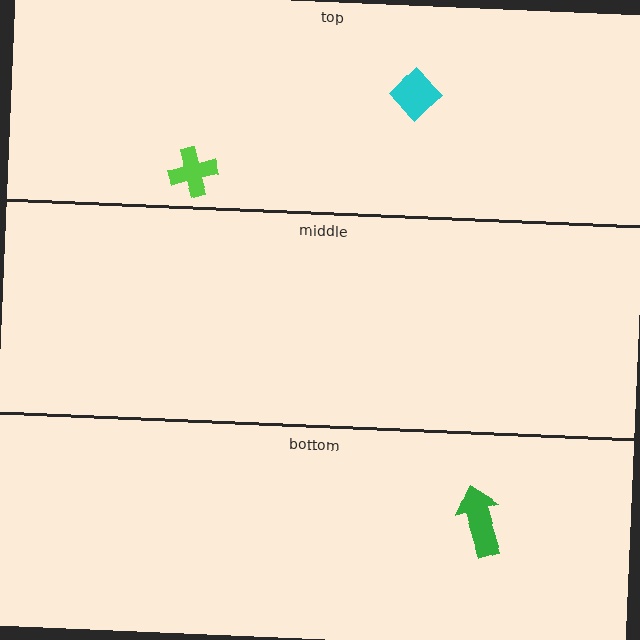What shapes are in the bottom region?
The green arrow.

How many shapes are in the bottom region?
1.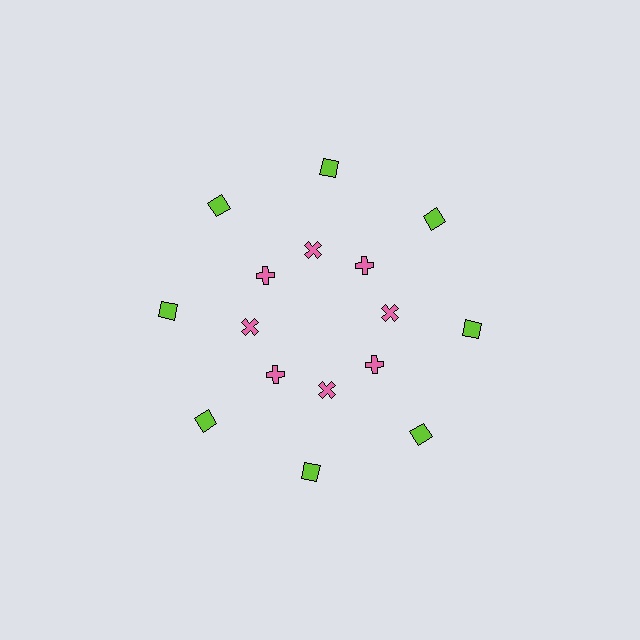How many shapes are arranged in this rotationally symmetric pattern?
There are 16 shapes, arranged in 8 groups of 2.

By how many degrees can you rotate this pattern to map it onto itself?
The pattern maps onto itself every 45 degrees of rotation.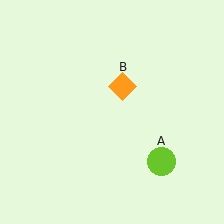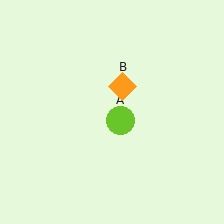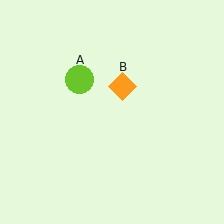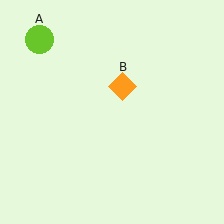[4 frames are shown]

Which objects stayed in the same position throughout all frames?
Orange diamond (object B) remained stationary.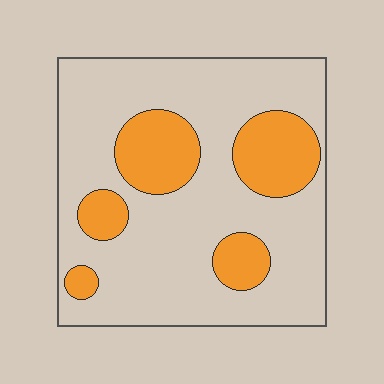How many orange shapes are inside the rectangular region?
5.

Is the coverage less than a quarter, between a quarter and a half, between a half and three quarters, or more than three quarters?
Less than a quarter.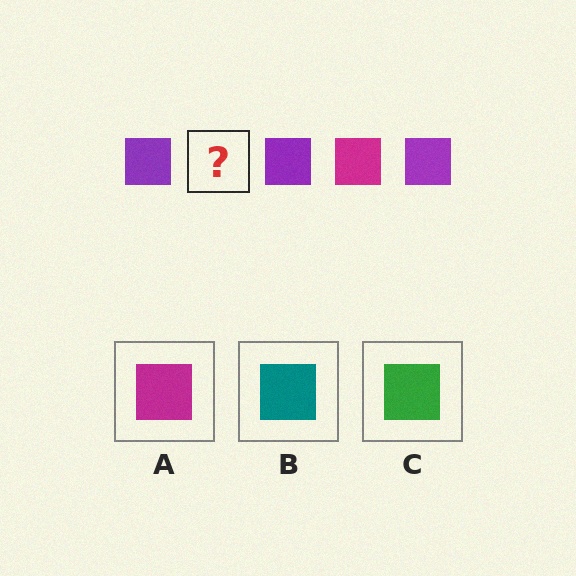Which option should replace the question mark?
Option A.